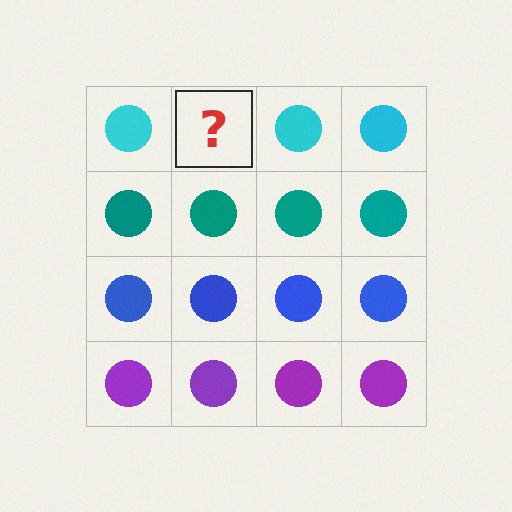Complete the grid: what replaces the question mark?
The question mark should be replaced with a cyan circle.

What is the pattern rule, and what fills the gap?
The rule is that each row has a consistent color. The gap should be filled with a cyan circle.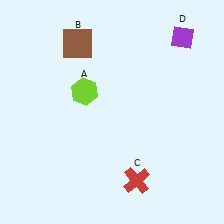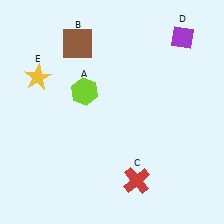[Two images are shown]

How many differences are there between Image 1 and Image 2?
There is 1 difference between the two images.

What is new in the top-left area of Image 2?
A yellow star (E) was added in the top-left area of Image 2.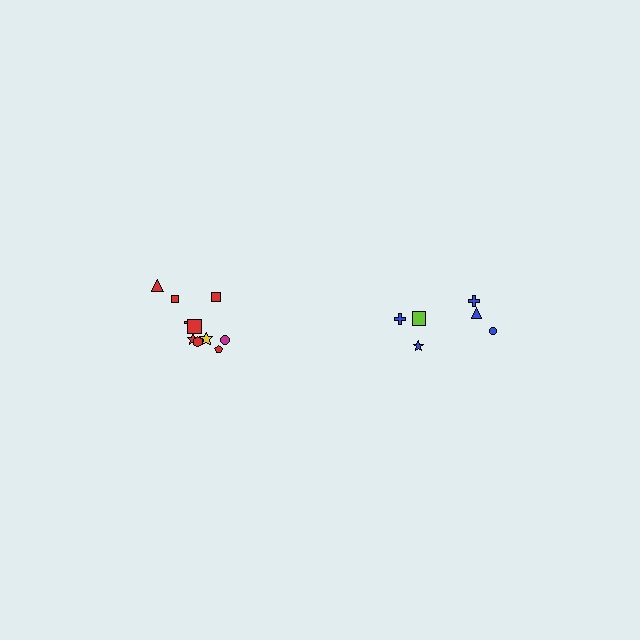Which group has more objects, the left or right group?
The left group.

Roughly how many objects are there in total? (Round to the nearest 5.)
Roughly 15 objects in total.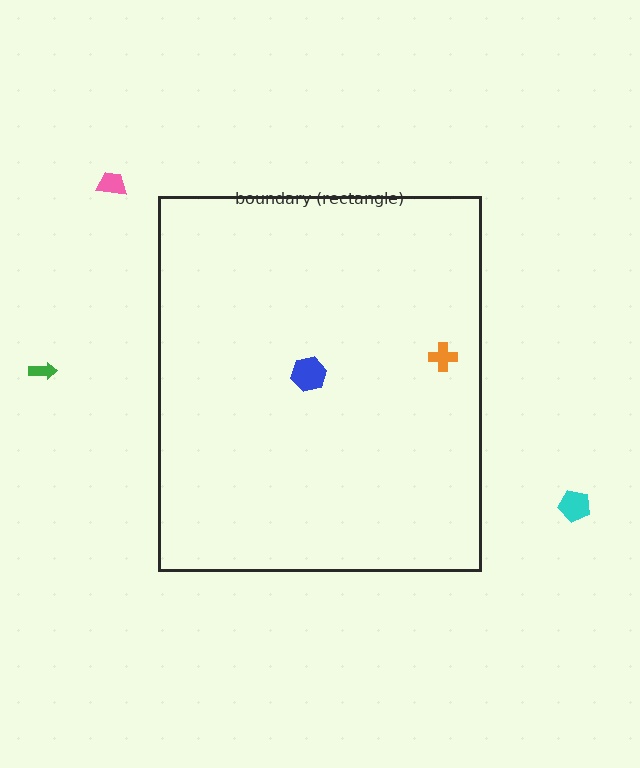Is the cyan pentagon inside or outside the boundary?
Outside.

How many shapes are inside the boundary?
2 inside, 3 outside.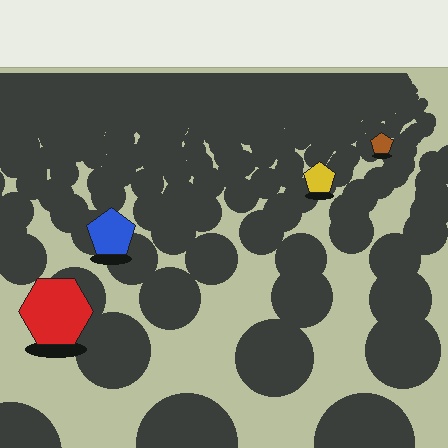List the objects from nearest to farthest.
From nearest to farthest: the red hexagon, the blue pentagon, the yellow pentagon, the brown pentagon.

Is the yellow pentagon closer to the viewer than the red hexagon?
No. The red hexagon is closer — you can tell from the texture gradient: the ground texture is coarser near it.